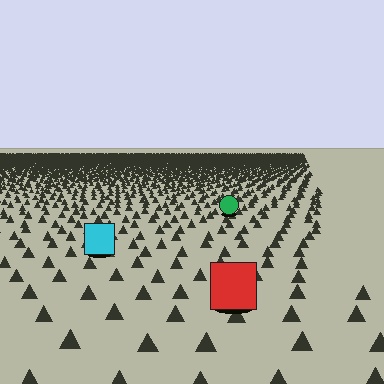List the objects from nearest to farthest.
From nearest to farthest: the red square, the cyan square, the green circle.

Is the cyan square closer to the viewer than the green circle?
Yes. The cyan square is closer — you can tell from the texture gradient: the ground texture is coarser near it.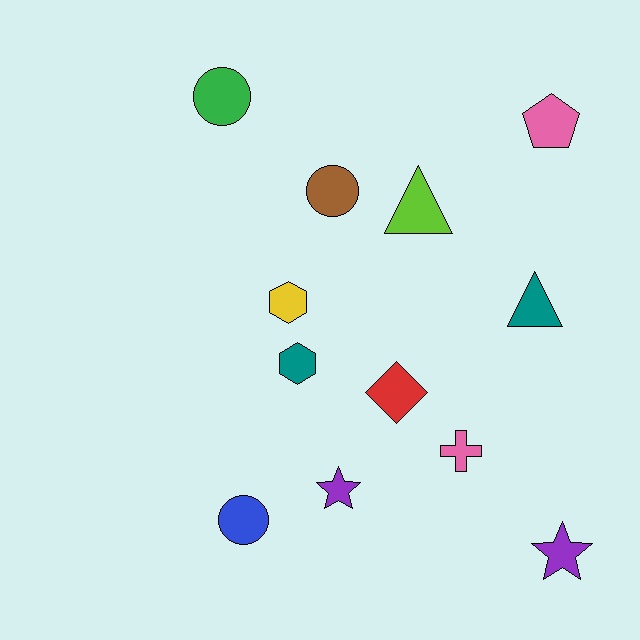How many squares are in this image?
There are no squares.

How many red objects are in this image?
There is 1 red object.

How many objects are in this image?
There are 12 objects.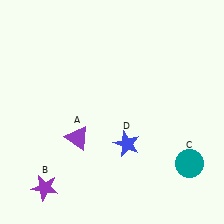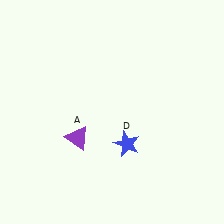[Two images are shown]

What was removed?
The teal circle (C), the purple star (B) were removed in Image 2.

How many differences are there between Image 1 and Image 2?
There are 2 differences between the two images.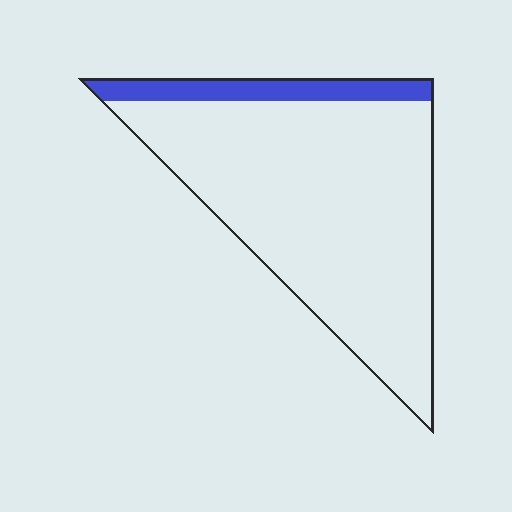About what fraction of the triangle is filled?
About one eighth (1/8).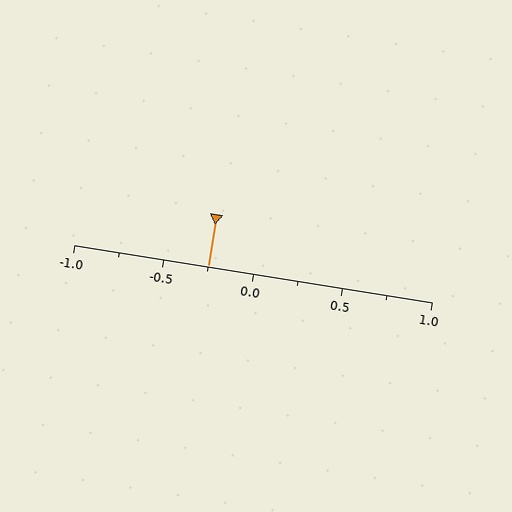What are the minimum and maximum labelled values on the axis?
The axis runs from -1.0 to 1.0.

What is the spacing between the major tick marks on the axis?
The major ticks are spaced 0.5 apart.